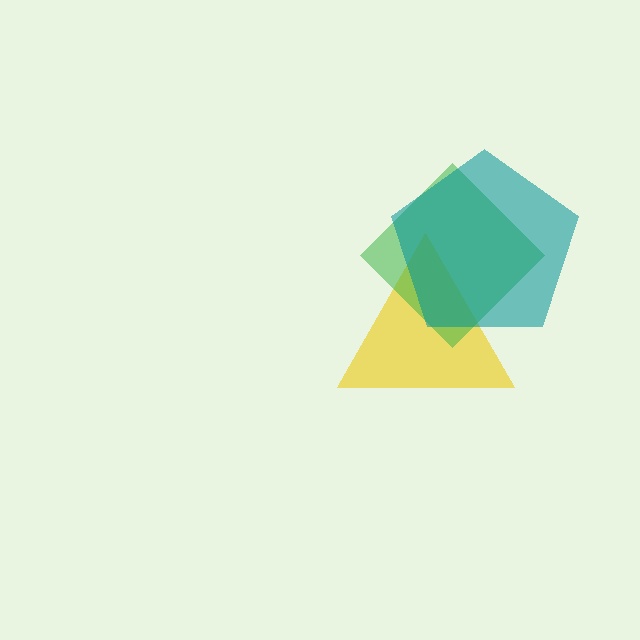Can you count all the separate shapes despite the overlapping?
Yes, there are 3 separate shapes.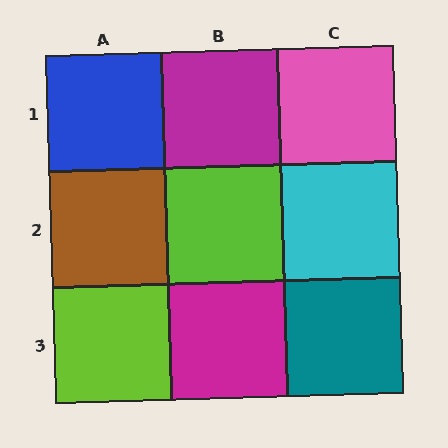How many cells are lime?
2 cells are lime.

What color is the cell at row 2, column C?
Cyan.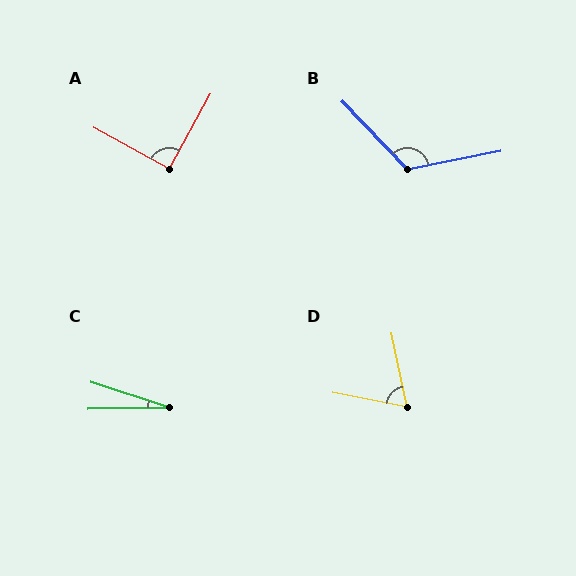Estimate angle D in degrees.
Approximately 68 degrees.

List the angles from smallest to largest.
C (19°), D (68°), A (90°), B (123°).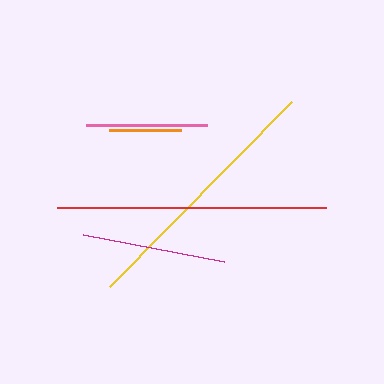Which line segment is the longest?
The red line is the longest at approximately 269 pixels.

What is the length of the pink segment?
The pink segment is approximately 120 pixels long.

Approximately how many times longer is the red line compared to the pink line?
The red line is approximately 2.2 times the length of the pink line.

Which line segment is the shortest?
The orange line is the shortest at approximately 72 pixels.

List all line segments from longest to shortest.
From longest to shortest: red, yellow, magenta, pink, orange.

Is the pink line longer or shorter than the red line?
The red line is longer than the pink line.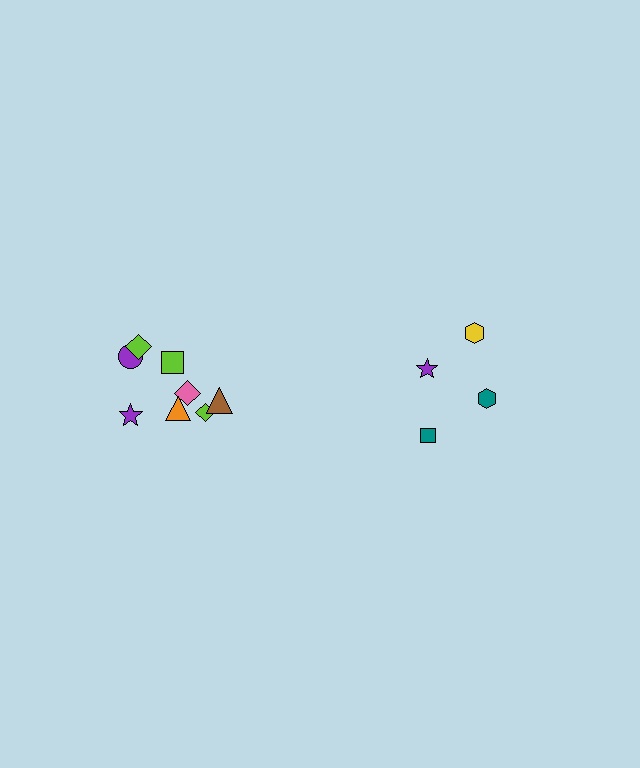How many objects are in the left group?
There are 8 objects.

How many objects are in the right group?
There are 4 objects.